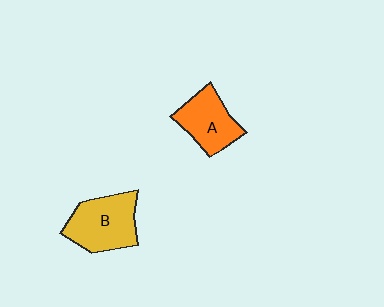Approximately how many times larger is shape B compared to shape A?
Approximately 1.3 times.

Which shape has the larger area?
Shape B (yellow).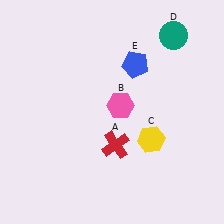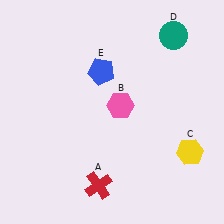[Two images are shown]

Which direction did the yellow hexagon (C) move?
The yellow hexagon (C) moved right.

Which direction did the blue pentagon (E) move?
The blue pentagon (E) moved left.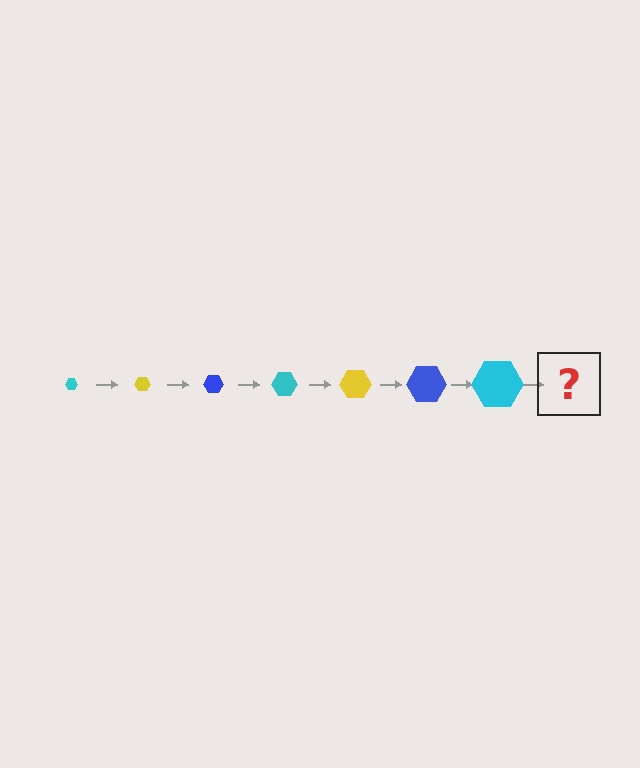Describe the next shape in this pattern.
It should be a yellow hexagon, larger than the previous one.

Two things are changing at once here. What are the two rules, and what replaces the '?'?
The two rules are that the hexagon grows larger each step and the color cycles through cyan, yellow, and blue. The '?' should be a yellow hexagon, larger than the previous one.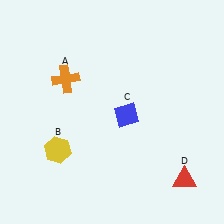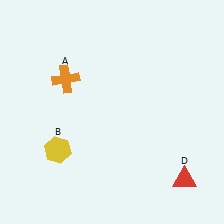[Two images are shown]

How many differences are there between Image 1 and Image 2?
There is 1 difference between the two images.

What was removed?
The blue diamond (C) was removed in Image 2.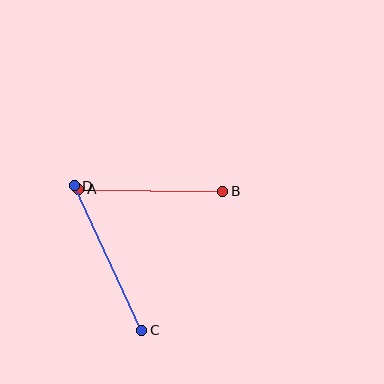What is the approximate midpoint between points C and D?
The midpoint is at approximately (108, 258) pixels.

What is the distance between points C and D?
The distance is approximately 160 pixels.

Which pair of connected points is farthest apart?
Points C and D are farthest apart.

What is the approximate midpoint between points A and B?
The midpoint is at approximately (151, 190) pixels.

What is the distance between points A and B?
The distance is approximately 144 pixels.